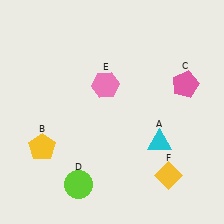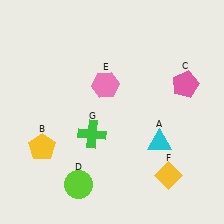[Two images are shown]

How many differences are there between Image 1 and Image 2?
There is 1 difference between the two images.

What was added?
A green cross (G) was added in Image 2.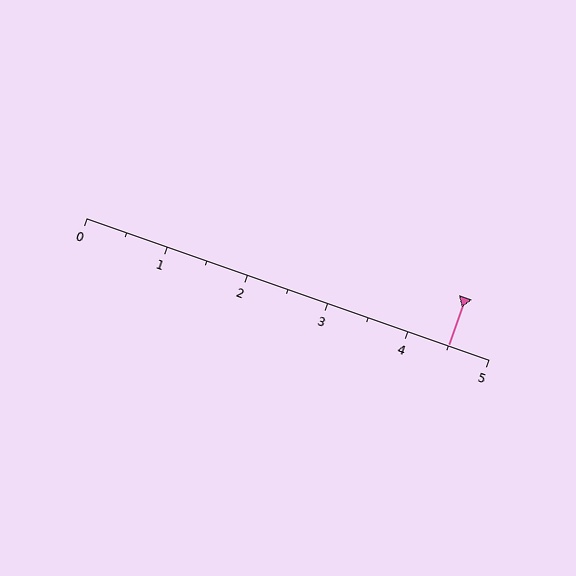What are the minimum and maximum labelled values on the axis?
The axis runs from 0 to 5.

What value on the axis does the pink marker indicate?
The marker indicates approximately 4.5.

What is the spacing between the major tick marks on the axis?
The major ticks are spaced 1 apart.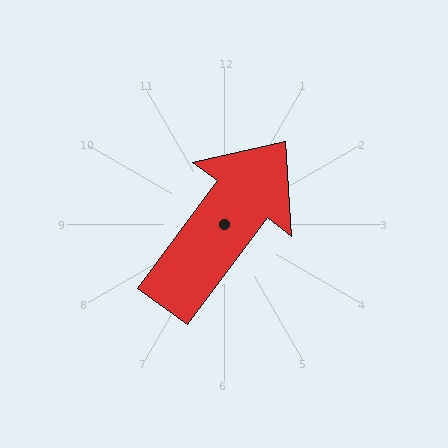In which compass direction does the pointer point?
Northeast.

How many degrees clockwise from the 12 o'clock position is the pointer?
Approximately 37 degrees.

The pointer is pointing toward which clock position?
Roughly 1 o'clock.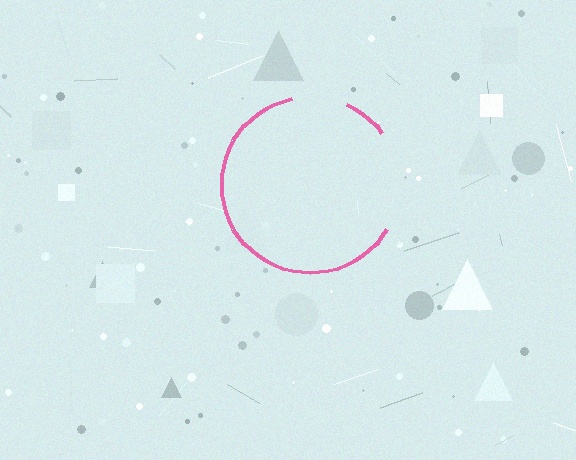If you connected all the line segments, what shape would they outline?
They would outline a circle.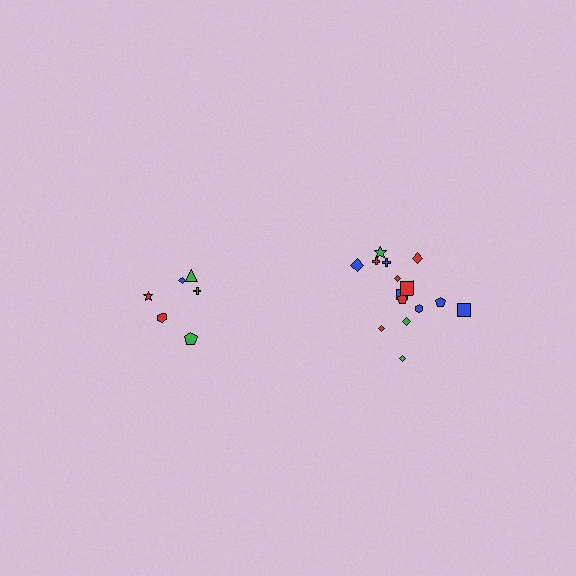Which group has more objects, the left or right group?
The right group.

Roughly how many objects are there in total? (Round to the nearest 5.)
Roughly 20 objects in total.